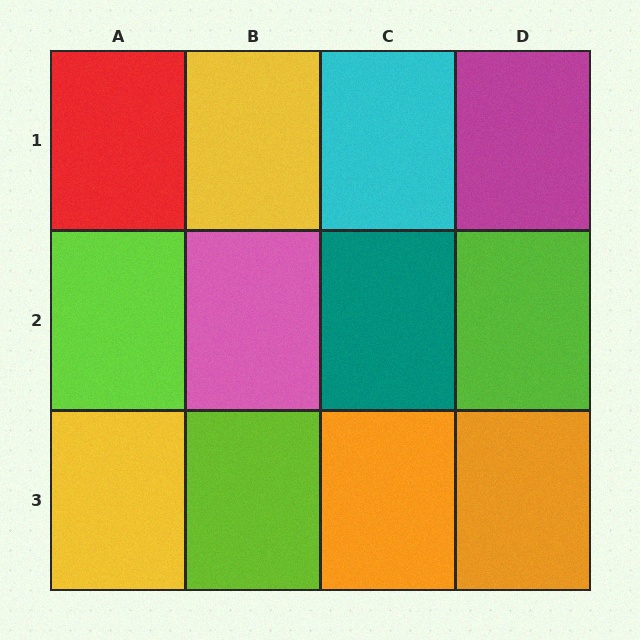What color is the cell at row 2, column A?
Lime.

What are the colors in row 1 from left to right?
Red, yellow, cyan, magenta.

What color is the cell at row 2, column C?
Teal.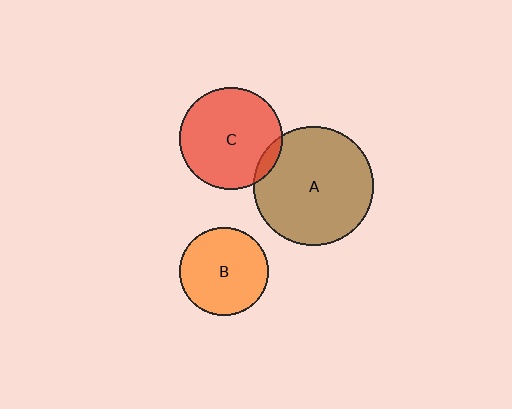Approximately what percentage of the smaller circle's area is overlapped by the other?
Approximately 5%.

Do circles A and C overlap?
Yes.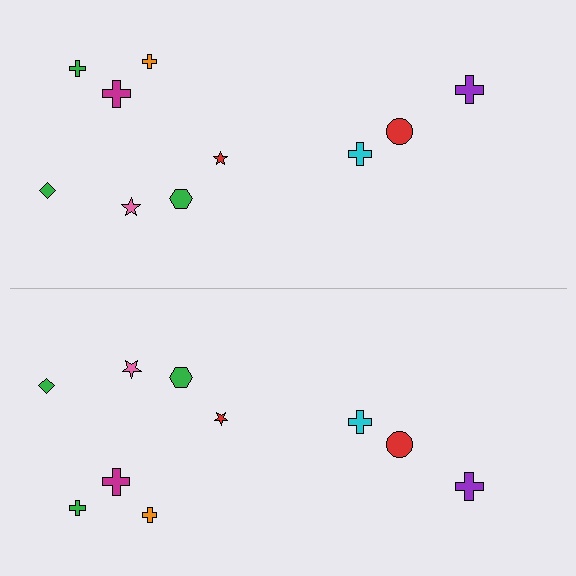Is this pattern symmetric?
Yes, this pattern has bilateral (reflection) symmetry.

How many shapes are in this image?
There are 20 shapes in this image.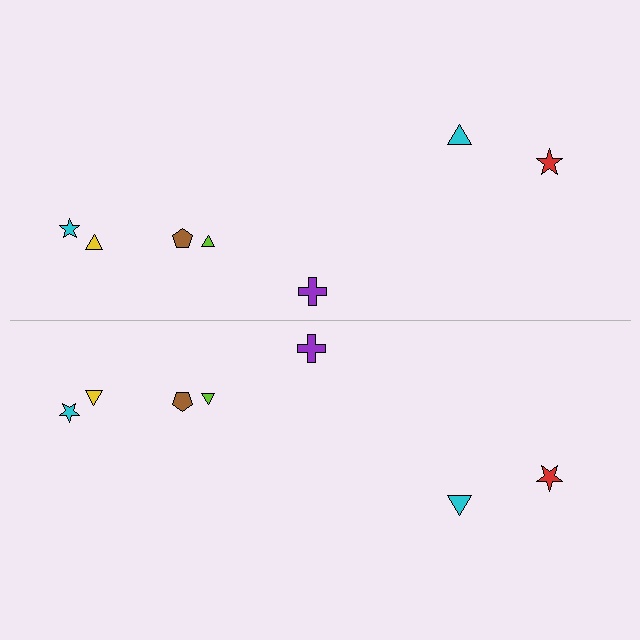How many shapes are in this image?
There are 14 shapes in this image.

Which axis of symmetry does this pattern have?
The pattern has a horizontal axis of symmetry running through the center of the image.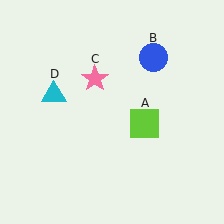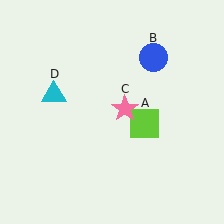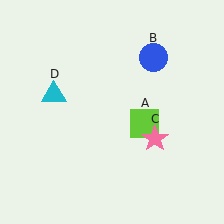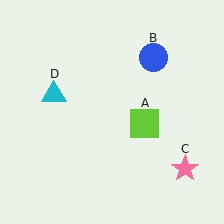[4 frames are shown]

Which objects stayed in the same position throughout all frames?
Lime square (object A) and blue circle (object B) and cyan triangle (object D) remained stationary.